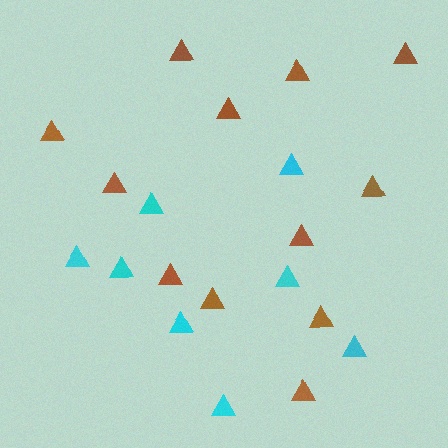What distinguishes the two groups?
There are 2 groups: one group of brown triangles (12) and one group of cyan triangles (8).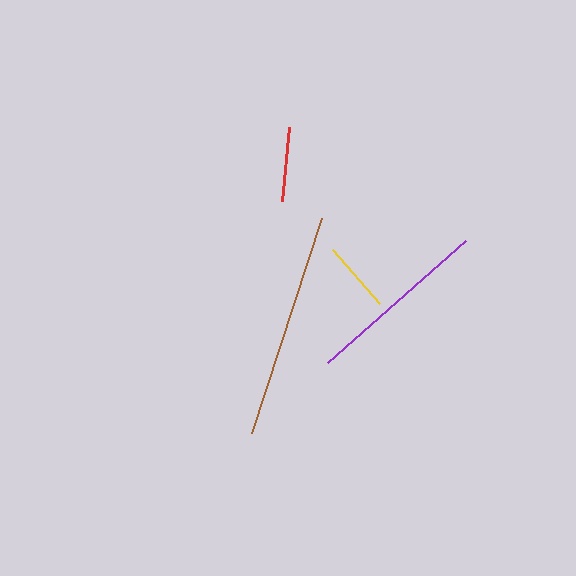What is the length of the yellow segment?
The yellow segment is approximately 71 pixels long.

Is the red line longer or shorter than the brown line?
The brown line is longer than the red line.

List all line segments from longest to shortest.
From longest to shortest: brown, purple, red, yellow.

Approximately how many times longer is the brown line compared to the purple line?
The brown line is approximately 1.2 times the length of the purple line.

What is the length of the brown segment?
The brown segment is approximately 226 pixels long.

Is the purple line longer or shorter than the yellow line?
The purple line is longer than the yellow line.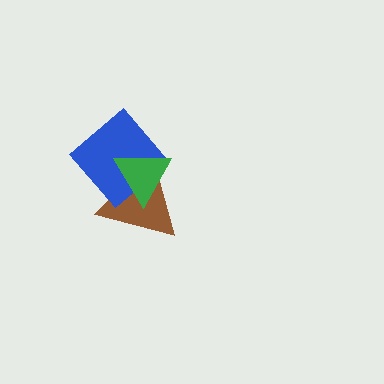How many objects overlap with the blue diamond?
2 objects overlap with the blue diamond.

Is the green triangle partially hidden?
No, no other shape covers it.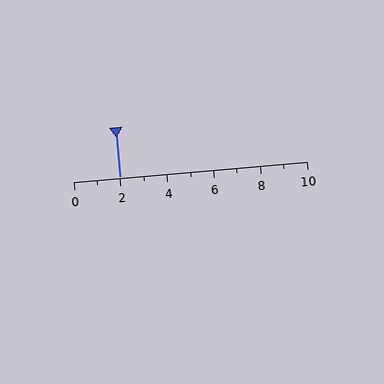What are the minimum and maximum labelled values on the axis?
The axis runs from 0 to 10.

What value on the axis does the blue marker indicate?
The marker indicates approximately 2.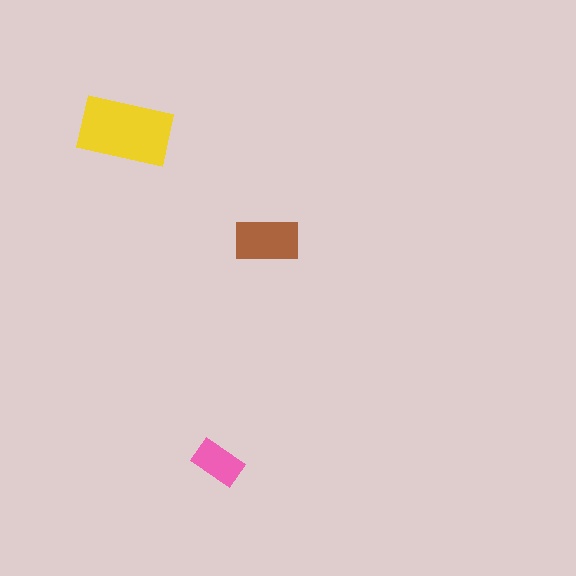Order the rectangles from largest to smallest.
the yellow one, the brown one, the pink one.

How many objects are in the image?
There are 3 objects in the image.